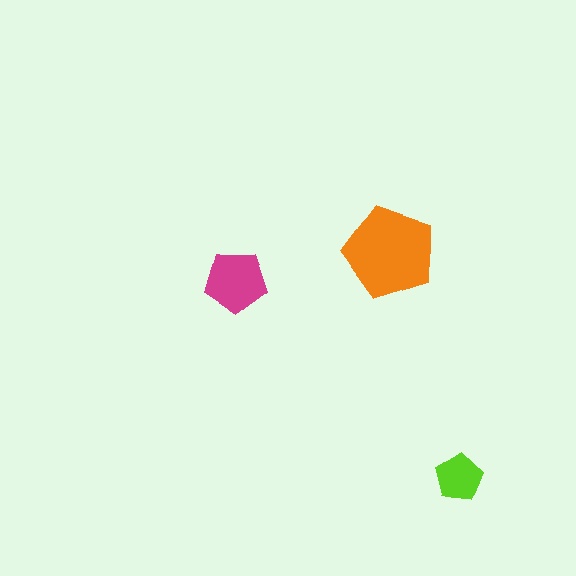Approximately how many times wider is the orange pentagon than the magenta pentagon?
About 1.5 times wider.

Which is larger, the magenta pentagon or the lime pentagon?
The magenta one.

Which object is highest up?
The orange pentagon is topmost.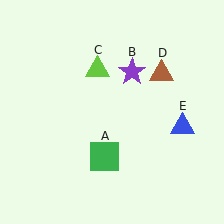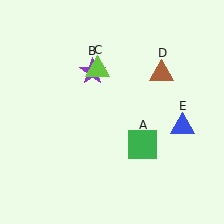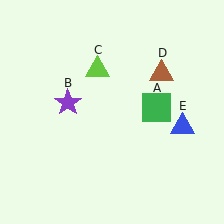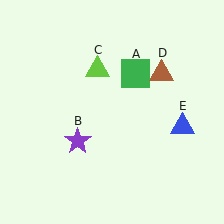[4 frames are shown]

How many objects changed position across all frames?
2 objects changed position: green square (object A), purple star (object B).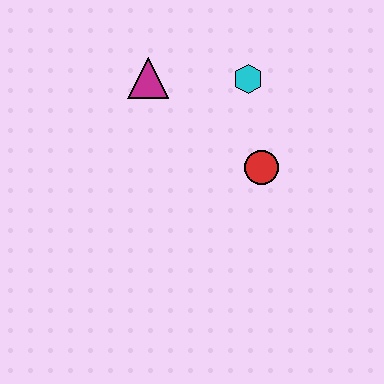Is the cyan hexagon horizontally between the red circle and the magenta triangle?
Yes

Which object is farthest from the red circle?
The magenta triangle is farthest from the red circle.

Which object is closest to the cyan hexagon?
The red circle is closest to the cyan hexagon.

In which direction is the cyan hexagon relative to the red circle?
The cyan hexagon is above the red circle.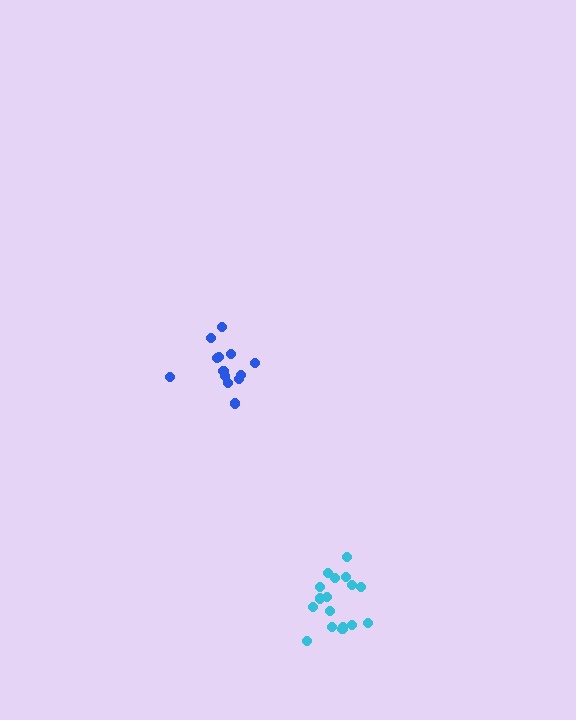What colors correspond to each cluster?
The clusters are colored: blue, cyan.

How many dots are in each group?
Group 1: 13 dots, Group 2: 17 dots (30 total).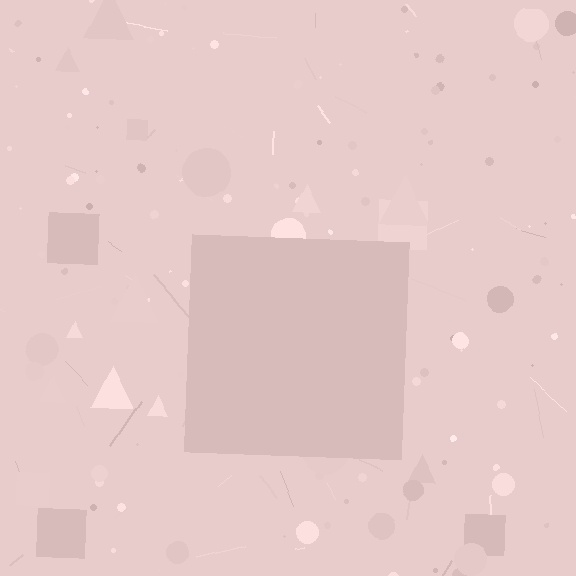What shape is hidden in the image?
A square is hidden in the image.